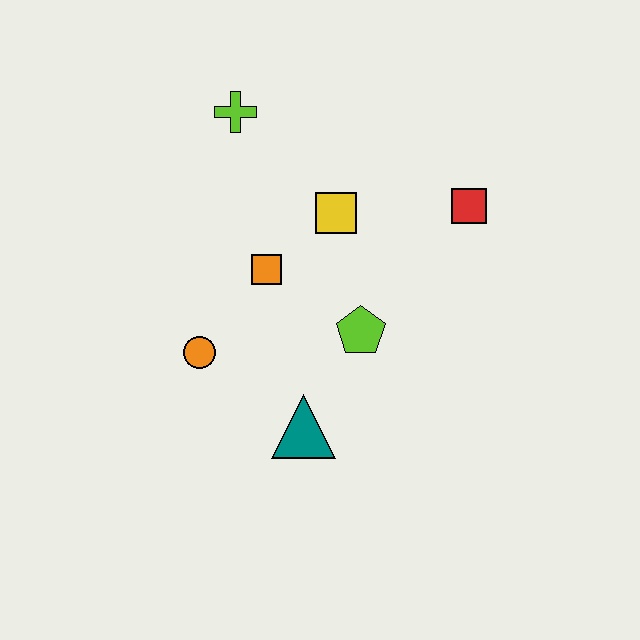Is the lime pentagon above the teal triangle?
Yes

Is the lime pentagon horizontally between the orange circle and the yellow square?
No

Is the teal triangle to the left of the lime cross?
No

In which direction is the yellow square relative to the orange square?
The yellow square is to the right of the orange square.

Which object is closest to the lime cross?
The yellow square is closest to the lime cross.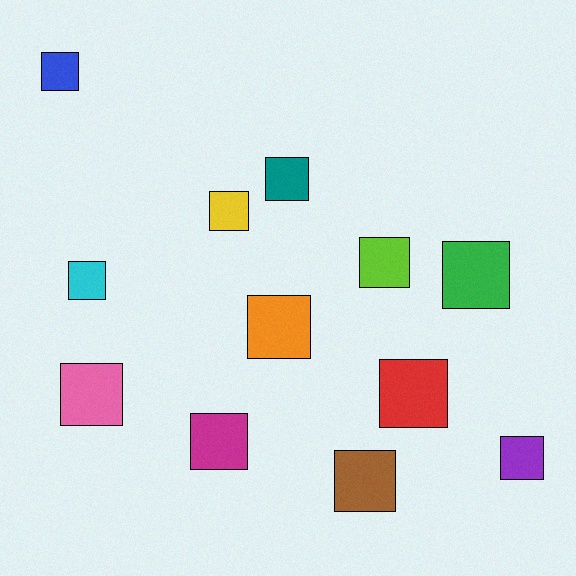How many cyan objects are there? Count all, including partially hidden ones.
There is 1 cyan object.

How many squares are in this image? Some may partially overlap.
There are 12 squares.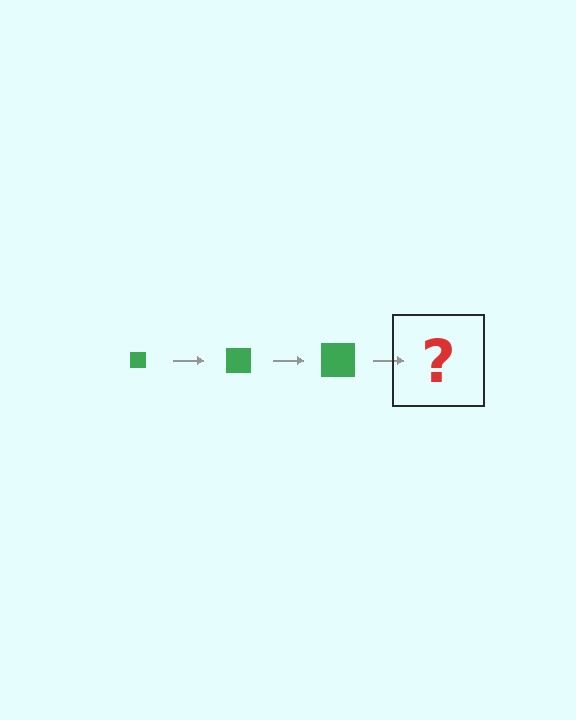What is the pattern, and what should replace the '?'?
The pattern is that the square gets progressively larger each step. The '?' should be a green square, larger than the previous one.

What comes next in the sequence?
The next element should be a green square, larger than the previous one.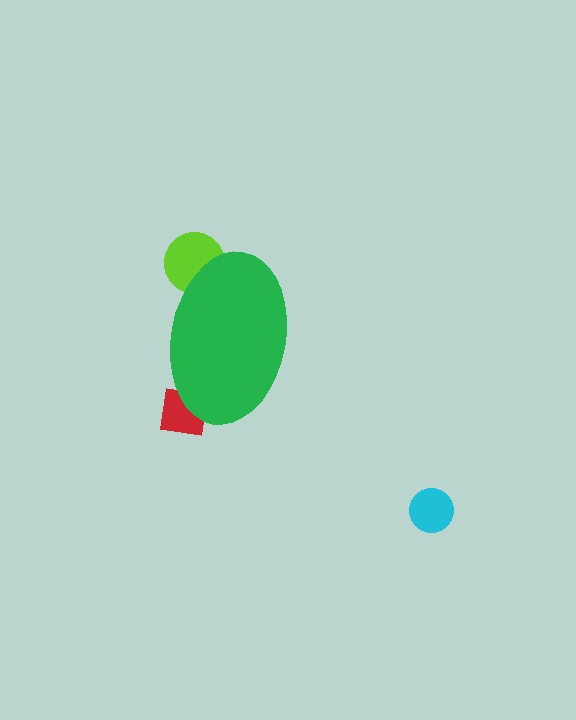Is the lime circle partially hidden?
Yes, the lime circle is partially hidden behind the green ellipse.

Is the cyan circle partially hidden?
No, the cyan circle is fully visible.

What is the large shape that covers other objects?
A green ellipse.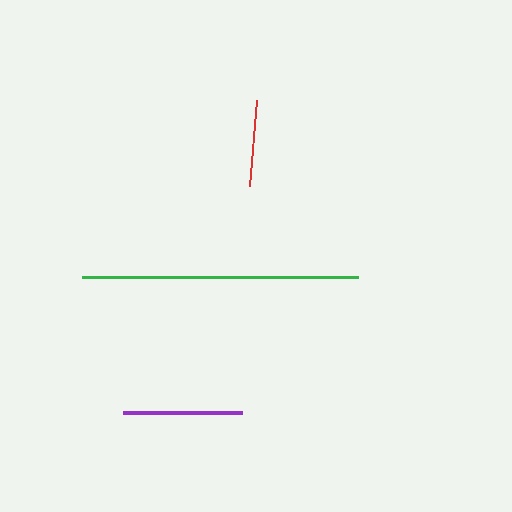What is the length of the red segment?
The red segment is approximately 86 pixels long.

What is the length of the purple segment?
The purple segment is approximately 119 pixels long.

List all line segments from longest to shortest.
From longest to shortest: green, purple, red.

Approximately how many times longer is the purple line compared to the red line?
The purple line is approximately 1.4 times the length of the red line.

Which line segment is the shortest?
The red line is the shortest at approximately 86 pixels.